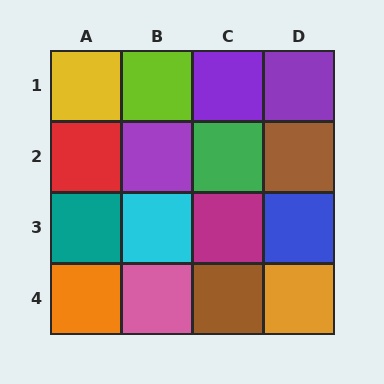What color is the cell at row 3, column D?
Blue.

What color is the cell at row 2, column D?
Brown.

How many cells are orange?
2 cells are orange.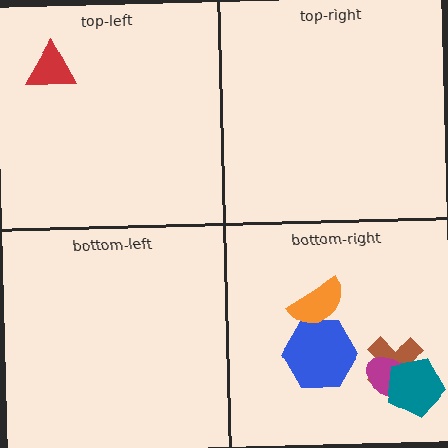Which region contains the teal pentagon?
The bottom-right region.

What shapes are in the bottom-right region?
The brown cross, the magenta ellipse, the blue hexagon, the orange semicircle, the teal pentagon.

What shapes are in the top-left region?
The red triangle.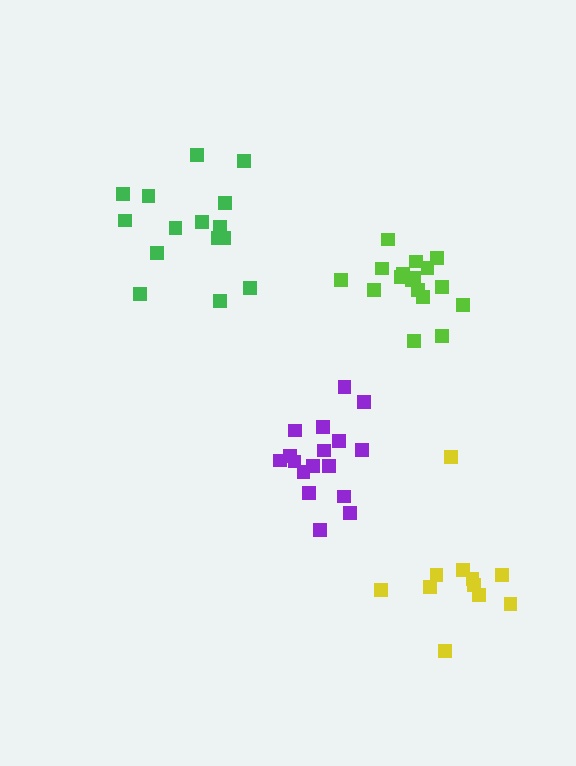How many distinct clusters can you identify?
There are 4 distinct clusters.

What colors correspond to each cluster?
The clusters are colored: lime, yellow, purple, green.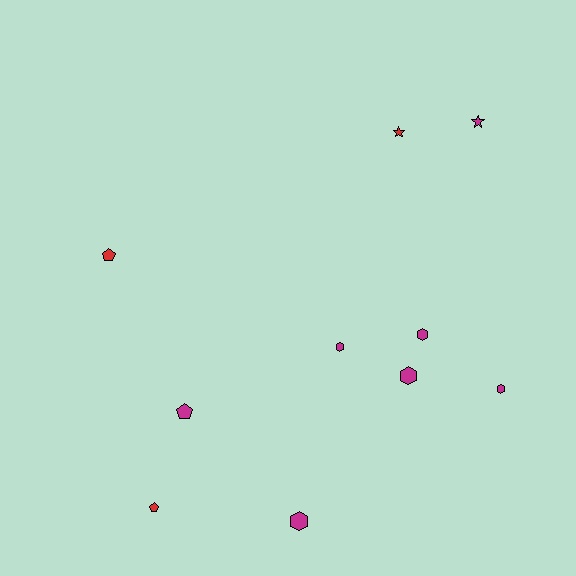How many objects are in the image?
There are 10 objects.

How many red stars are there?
There is 1 red star.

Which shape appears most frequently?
Hexagon, with 5 objects.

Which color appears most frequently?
Magenta, with 7 objects.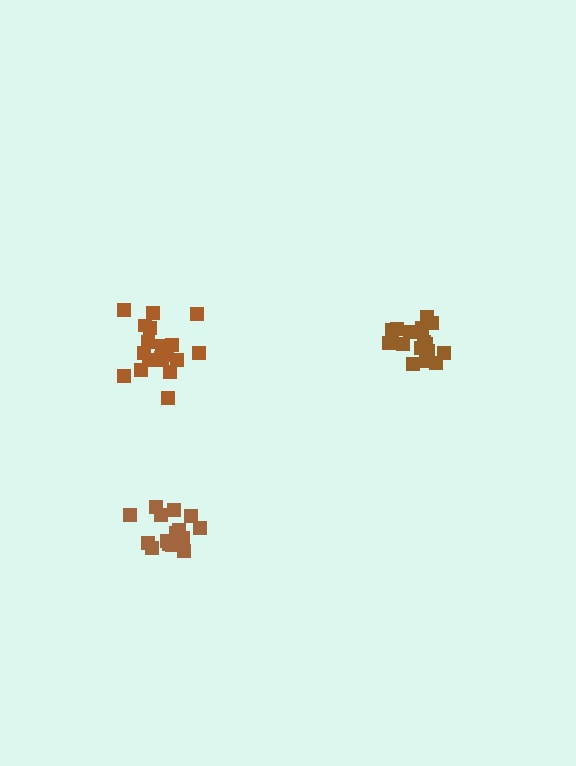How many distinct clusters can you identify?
There are 3 distinct clusters.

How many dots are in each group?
Group 1: 15 dots, Group 2: 20 dots, Group 3: 18 dots (53 total).